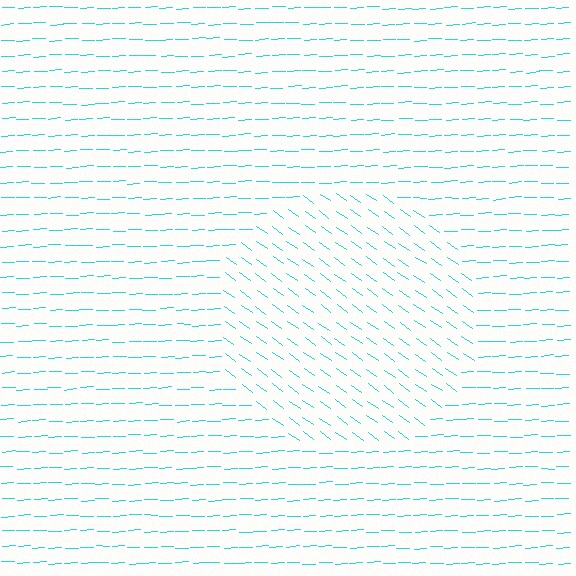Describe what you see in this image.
The image is filled with small cyan line segments. A circle region in the image has lines oriented differently from the surrounding lines, creating a visible texture boundary.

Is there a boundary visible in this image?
Yes, there is a texture boundary formed by a change in line orientation.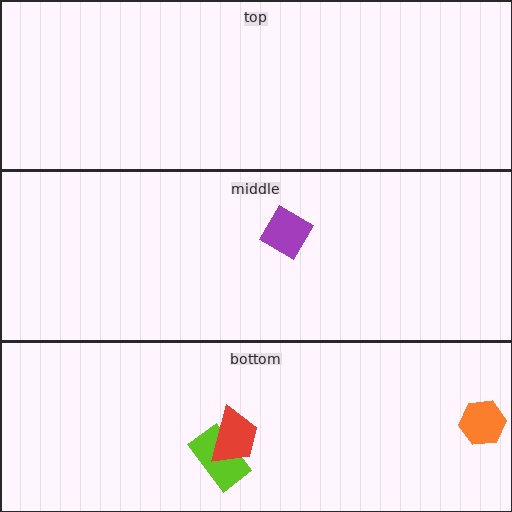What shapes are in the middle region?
The purple diamond.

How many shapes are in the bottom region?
3.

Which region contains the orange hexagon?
The bottom region.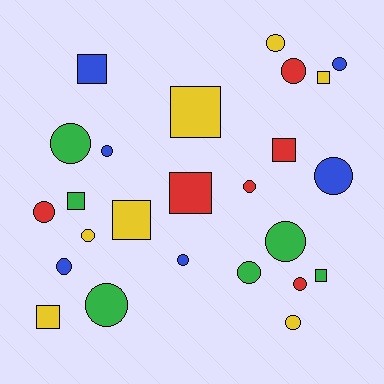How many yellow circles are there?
There are 3 yellow circles.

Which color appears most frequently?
Yellow, with 7 objects.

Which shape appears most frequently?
Circle, with 16 objects.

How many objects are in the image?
There are 25 objects.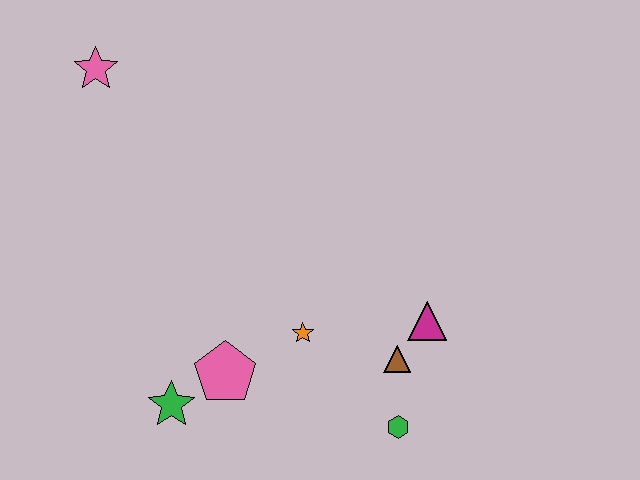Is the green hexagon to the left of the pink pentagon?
No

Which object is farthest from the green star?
The pink star is farthest from the green star.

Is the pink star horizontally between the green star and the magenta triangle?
No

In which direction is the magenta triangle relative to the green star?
The magenta triangle is to the right of the green star.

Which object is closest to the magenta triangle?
The brown triangle is closest to the magenta triangle.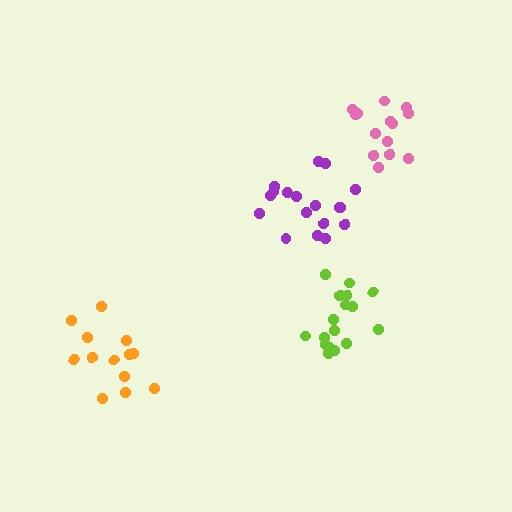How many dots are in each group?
Group 1: 17 dots, Group 2: 14 dots, Group 3: 18 dots, Group 4: 13 dots (62 total).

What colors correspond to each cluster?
The clusters are colored: lime, pink, purple, orange.